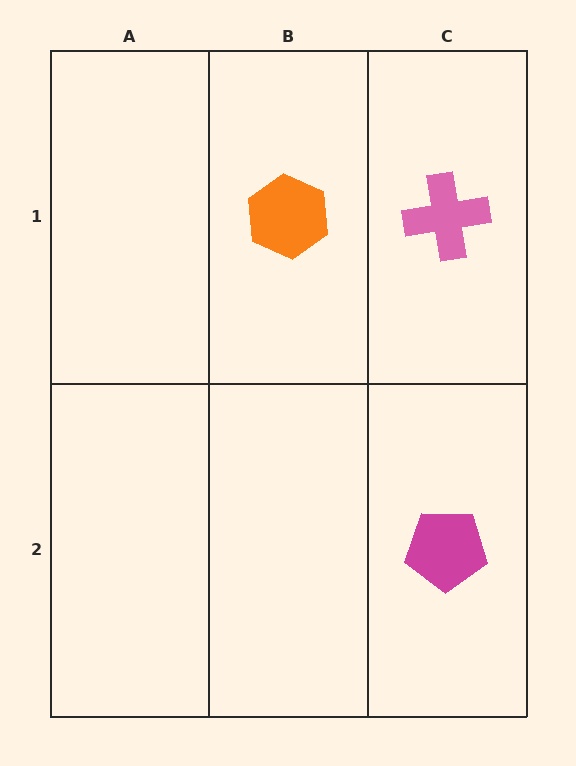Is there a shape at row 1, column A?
No, that cell is empty.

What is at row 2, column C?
A magenta pentagon.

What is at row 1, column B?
An orange hexagon.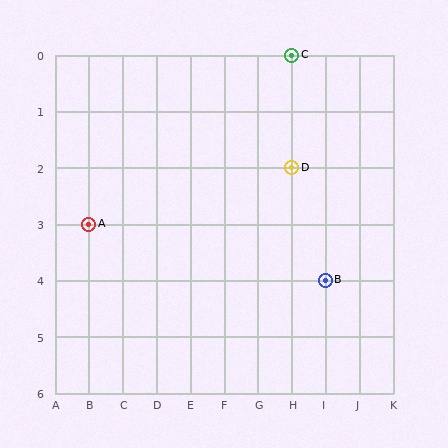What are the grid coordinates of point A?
Point A is at grid coordinates (B, 3).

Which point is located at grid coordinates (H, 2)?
Point D is at (H, 2).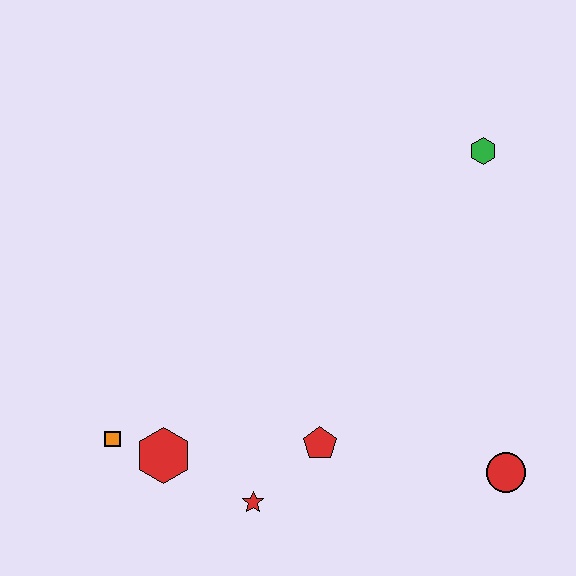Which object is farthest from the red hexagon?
The green hexagon is farthest from the red hexagon.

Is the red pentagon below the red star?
No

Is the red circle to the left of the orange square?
No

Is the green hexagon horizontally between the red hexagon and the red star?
No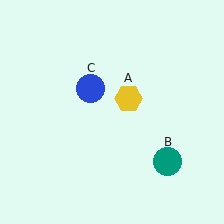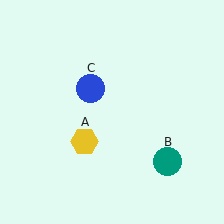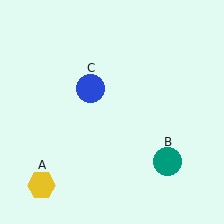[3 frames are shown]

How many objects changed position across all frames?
1 object changed position: yellow hexagon (object A).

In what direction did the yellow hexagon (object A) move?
The yellow hexagon (object A) moved down and to the left.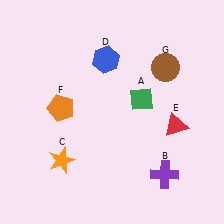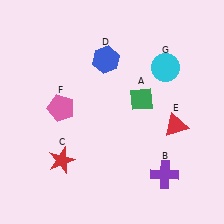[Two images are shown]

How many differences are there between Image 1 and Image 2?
There are 3 differences between the two images.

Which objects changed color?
C changed from orange to red. F changed from orange to pink. G changed from brown to cyan.